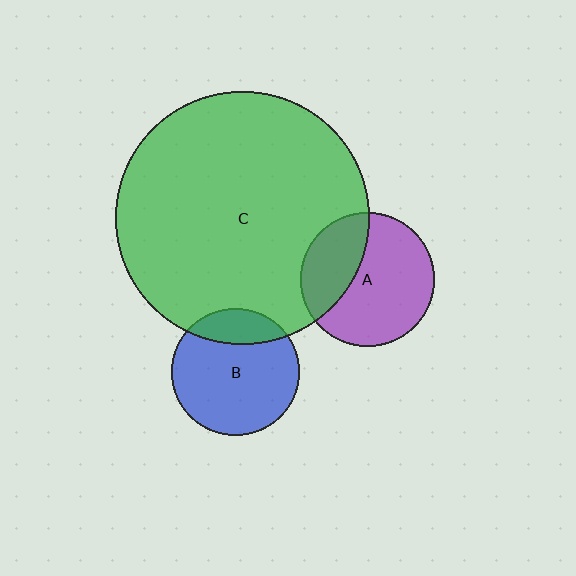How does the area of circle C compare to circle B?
Approximately 4.0 times.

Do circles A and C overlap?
Yes.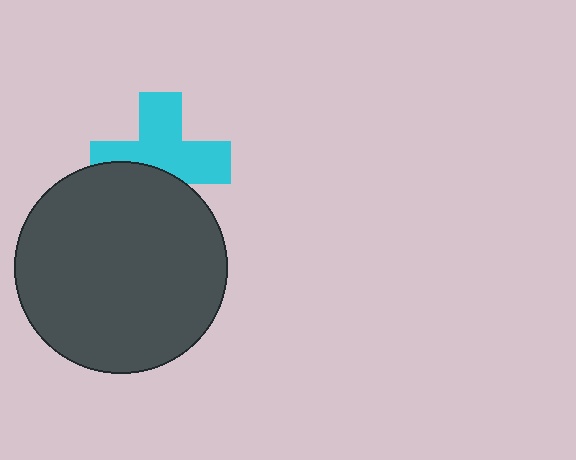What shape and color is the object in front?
The object in front is a dark gray circle.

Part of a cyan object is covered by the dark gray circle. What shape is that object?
It is a cross.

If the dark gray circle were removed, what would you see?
You would see the complete cyan cross.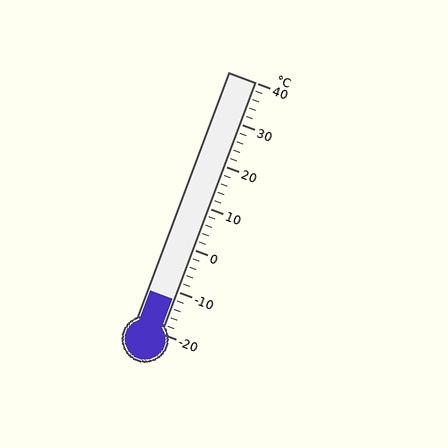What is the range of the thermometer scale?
The thermometer scale ranges from -20°C to 40°C.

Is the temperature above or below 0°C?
The temperature is below 0°C.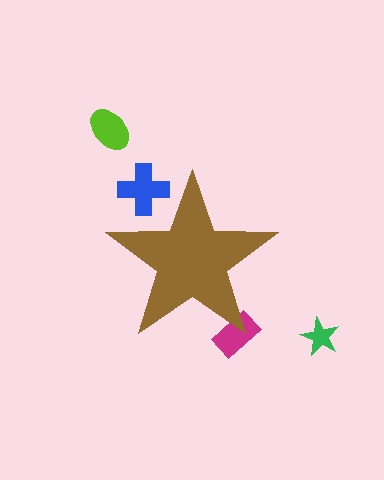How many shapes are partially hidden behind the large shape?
2 shapes are partially hidden.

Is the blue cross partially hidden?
Yes, the blue cross is partially hidden behind the brown star.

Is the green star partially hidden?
No, the green star is fully visible.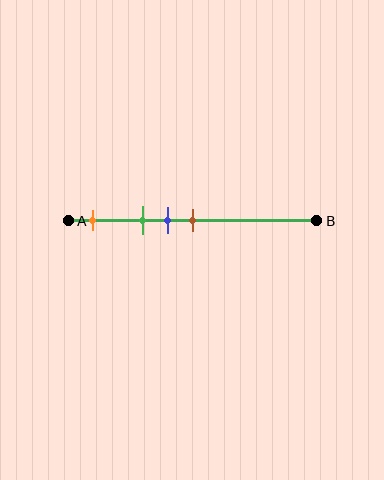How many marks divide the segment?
There are 4 marks dividing the segment.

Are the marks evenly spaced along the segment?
No, the marks are not evenly spaced.